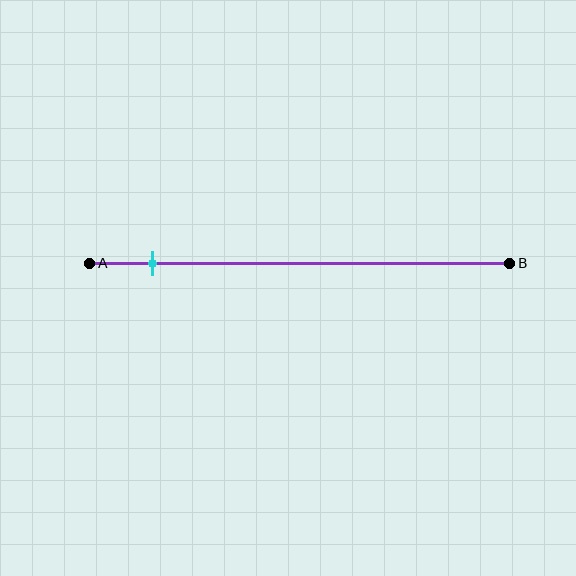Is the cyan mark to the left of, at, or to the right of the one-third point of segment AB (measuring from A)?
The cyan mark is to the left of the one-third point of segment AB.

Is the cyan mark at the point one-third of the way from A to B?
No, the mark is at about 15% from A, not at the 33% one-third point.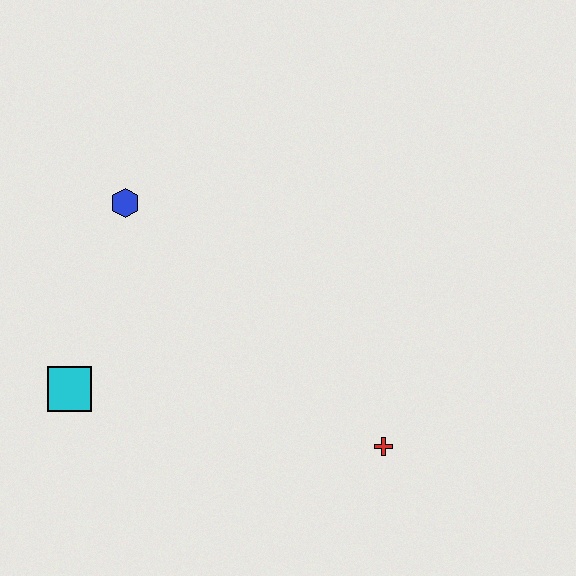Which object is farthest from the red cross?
The blue hexagon is farthest from the red cross.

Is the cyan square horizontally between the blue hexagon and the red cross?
No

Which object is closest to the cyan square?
The blue hexagon is closest to the cyan square.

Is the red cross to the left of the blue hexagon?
No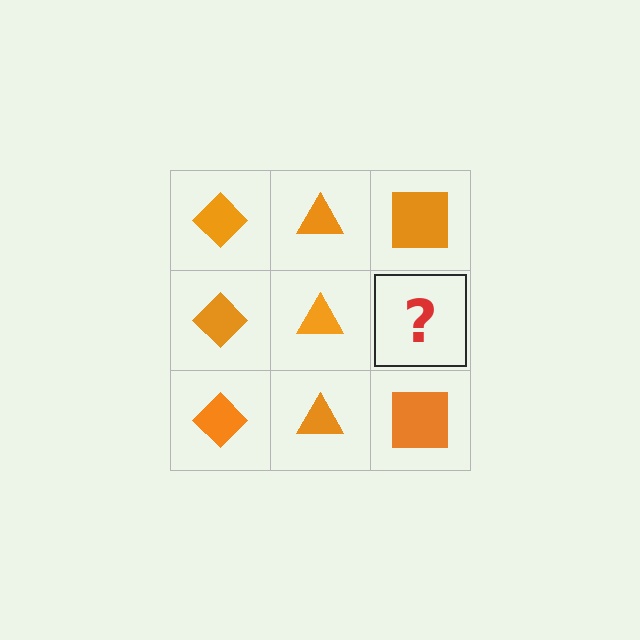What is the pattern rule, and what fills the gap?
The rule is that each column has a consistent shape. The gap should be filled with an orange square.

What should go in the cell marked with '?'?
The missing cell should contain an orange square.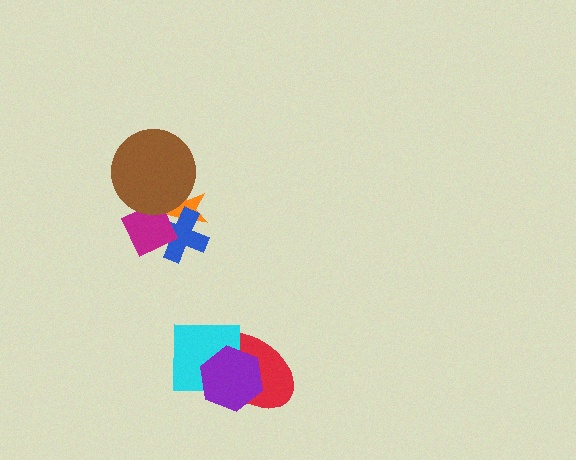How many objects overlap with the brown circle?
2 objects overlap with the brown circle.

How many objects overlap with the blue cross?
2 objects overlap with the blue cross.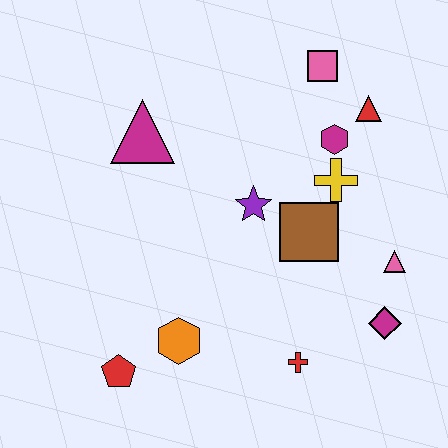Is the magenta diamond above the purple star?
No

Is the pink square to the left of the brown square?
No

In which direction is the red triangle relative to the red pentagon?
The red triangle is above the red pentagon.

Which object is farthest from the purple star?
The red pentagon is farthest from the purple star.